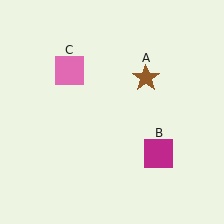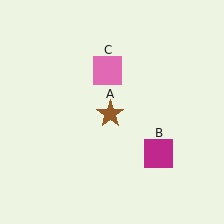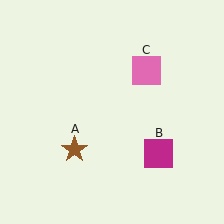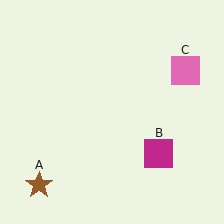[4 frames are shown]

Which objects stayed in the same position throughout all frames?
Magenta square (object B) remained stationary.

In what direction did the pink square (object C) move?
The pink square (object C) moved right.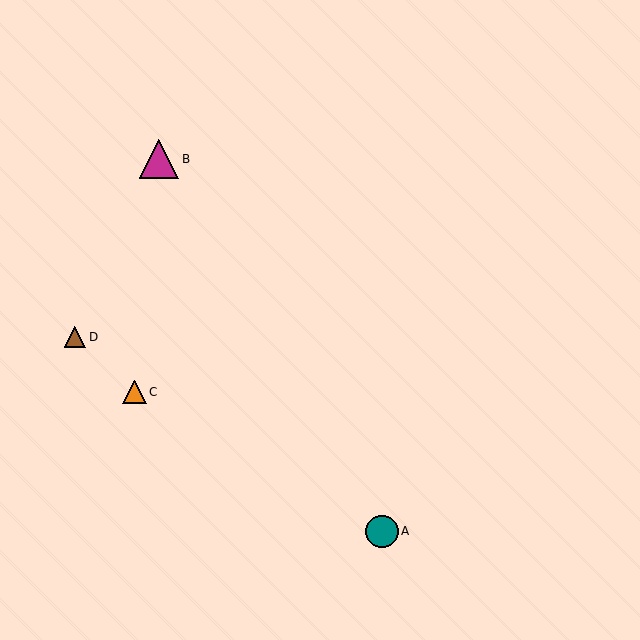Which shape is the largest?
The magenta triangle (labeled B) is the largest.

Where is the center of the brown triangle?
The center of the brown triangle is at (75, 337).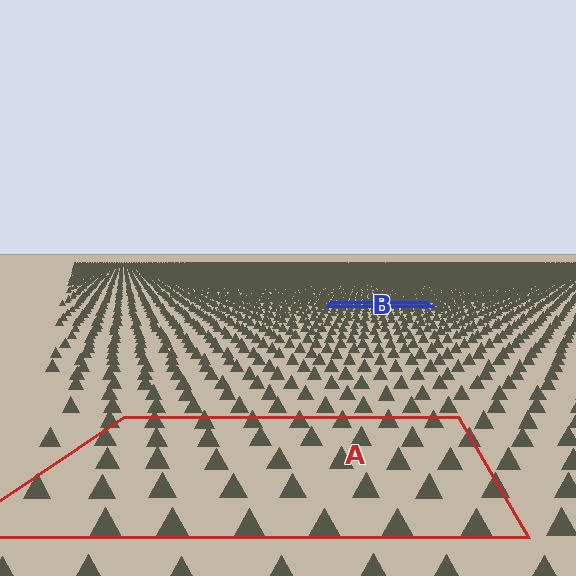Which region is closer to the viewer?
Region A is closer. The texture elements there are larger and more spread out.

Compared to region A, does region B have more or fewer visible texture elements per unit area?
Region B has more texture elements per unit area — they are packed more densely because it is farther away.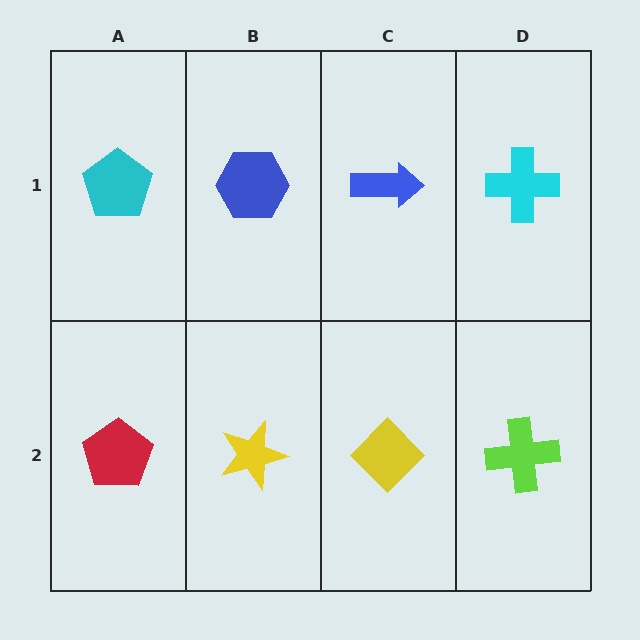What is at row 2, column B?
A yellow star.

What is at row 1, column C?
A blue arrow.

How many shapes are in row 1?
4 shapes.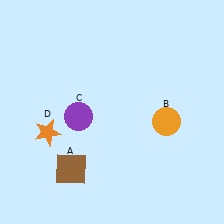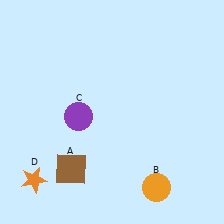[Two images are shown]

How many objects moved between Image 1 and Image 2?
2 objects moved between the two images.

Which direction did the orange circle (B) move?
The orange circle (B) moved down.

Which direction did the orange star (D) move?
The orange star (D) moved down.